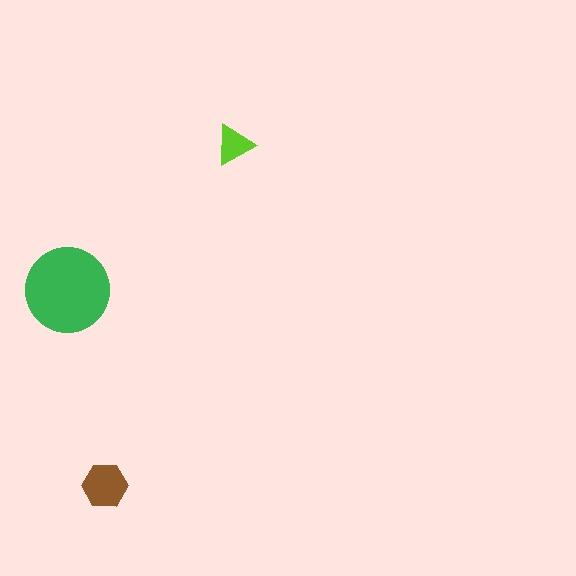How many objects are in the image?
There are 3 objects in the image.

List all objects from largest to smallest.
The green circle, the brown hexagon, the lime triangle.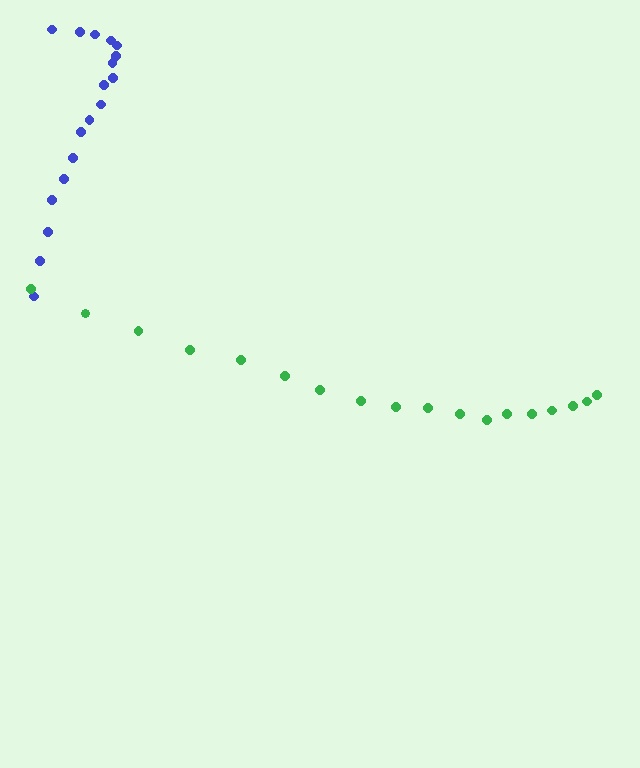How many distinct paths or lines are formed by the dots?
There are 2 distinct paths.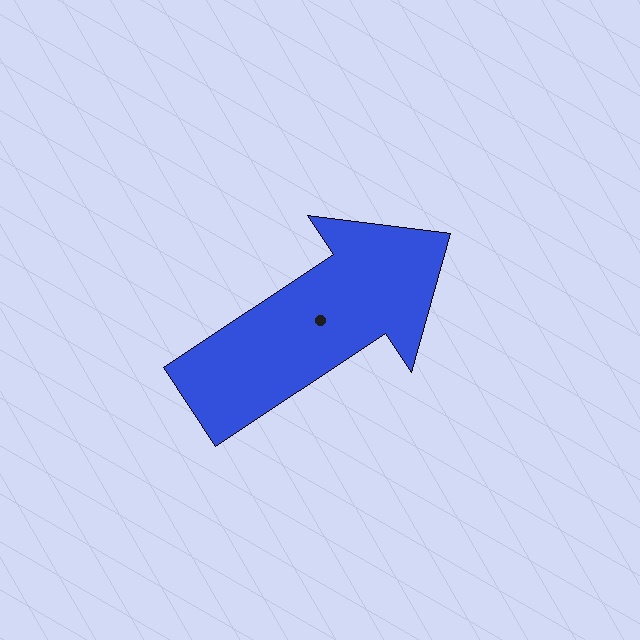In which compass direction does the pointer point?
Northeast.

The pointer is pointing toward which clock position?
Roughly 2 o'clock.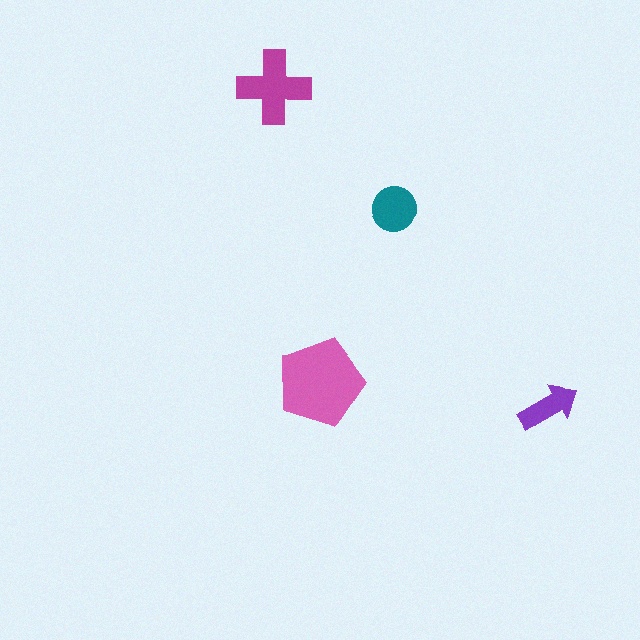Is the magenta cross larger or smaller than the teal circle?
Larger.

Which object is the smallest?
The purple arrow.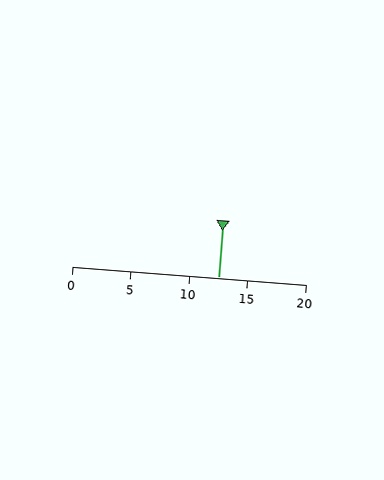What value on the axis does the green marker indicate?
The marker indicates approximately 12.5.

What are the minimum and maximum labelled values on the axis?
The axis runs from 0 to 20.